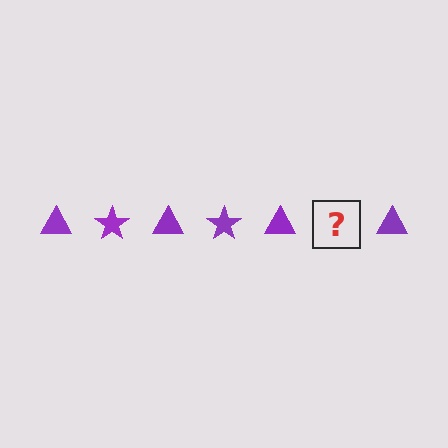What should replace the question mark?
The question mark should be replaced with a purple star.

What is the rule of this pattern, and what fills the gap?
The rule is that the pattern cycles through triangle, star shapes in purple. The gap should be filled with a purple star.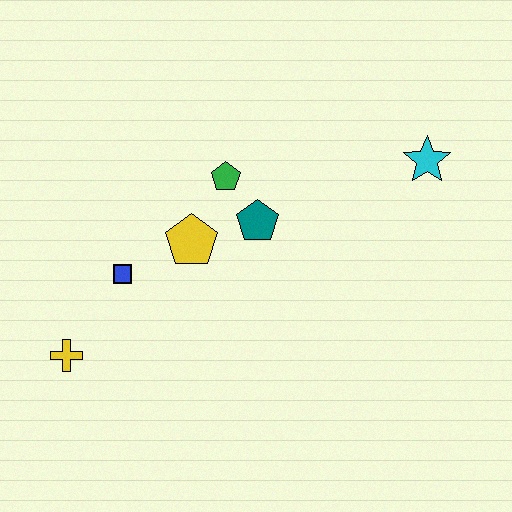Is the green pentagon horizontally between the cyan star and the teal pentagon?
No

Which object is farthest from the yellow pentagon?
The cyan star is farthest from the yellow pentagon.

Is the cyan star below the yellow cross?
No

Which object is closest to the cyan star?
The teal pentagon is closest to the cyan star.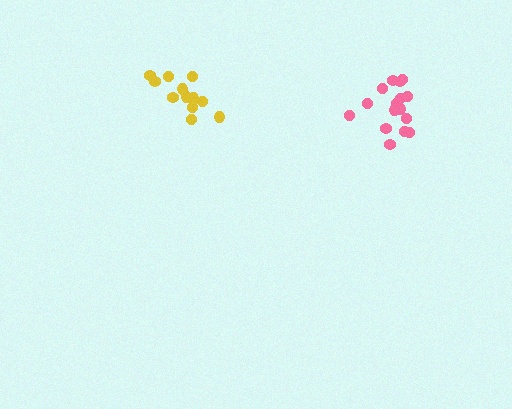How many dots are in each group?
Group 1: 16 dots, Group 2: 13 dots (29 total).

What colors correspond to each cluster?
The clusters are colored: pink, yellow.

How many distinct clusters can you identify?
There are 2 distinct clusters.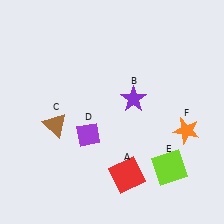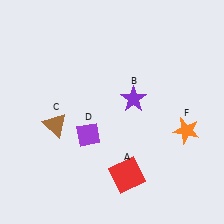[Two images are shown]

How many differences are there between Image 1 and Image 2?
There is 1 difference between the two images.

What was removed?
The lime square (E) was removed in Image 2.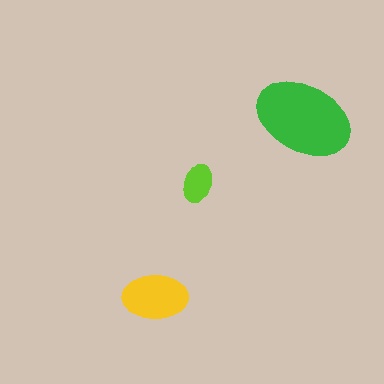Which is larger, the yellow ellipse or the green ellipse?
The green one.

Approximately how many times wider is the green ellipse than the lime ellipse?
About 2.5 times wider.